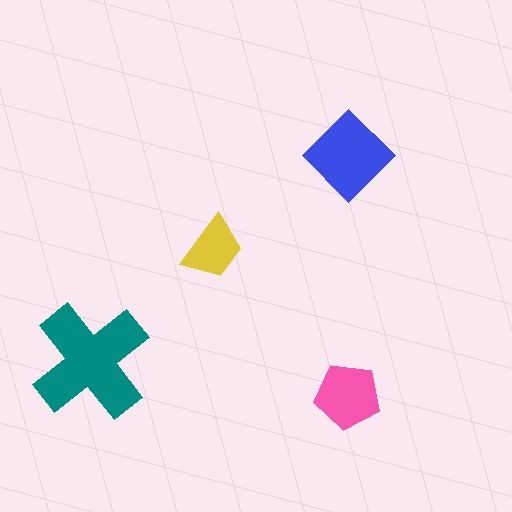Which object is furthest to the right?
The blue diamond is rightmost.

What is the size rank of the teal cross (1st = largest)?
1st.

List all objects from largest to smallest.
The teal cross, the blue diamond, the pink pentagon, the yellow trapezoid.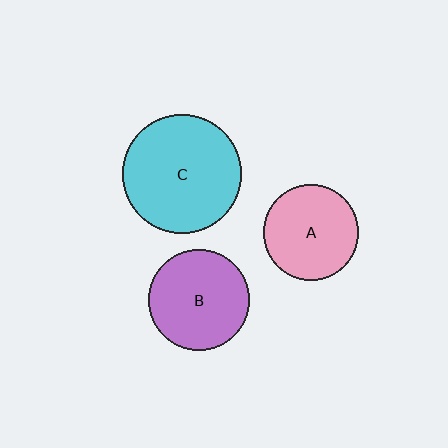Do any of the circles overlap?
No, none of the circles overlap.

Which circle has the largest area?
Circle C (cyan).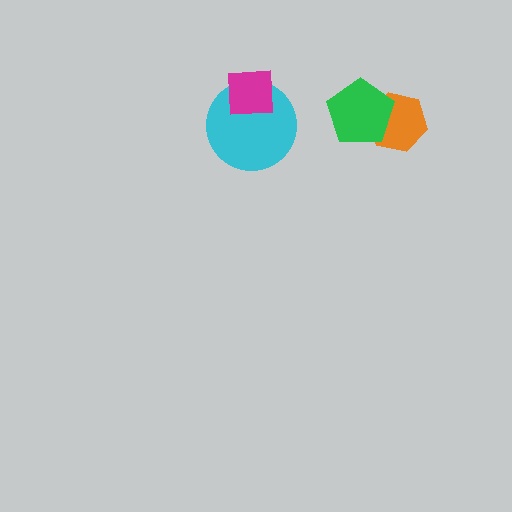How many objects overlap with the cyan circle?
1 object overlaps with the cyan circle.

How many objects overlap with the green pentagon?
1 object overlaps with the green pentagon.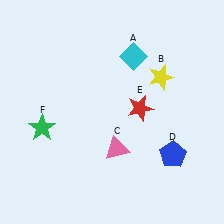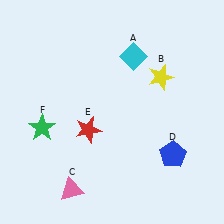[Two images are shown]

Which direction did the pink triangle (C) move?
The pink triangle (C) moved left.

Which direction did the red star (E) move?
The red star (E) moved left.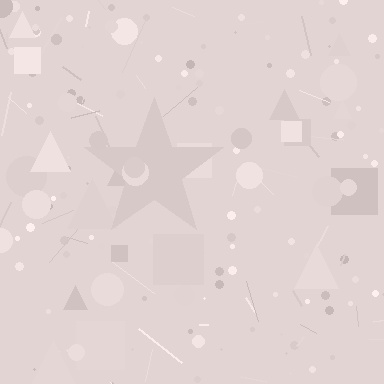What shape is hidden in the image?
A star is hidden in the image.